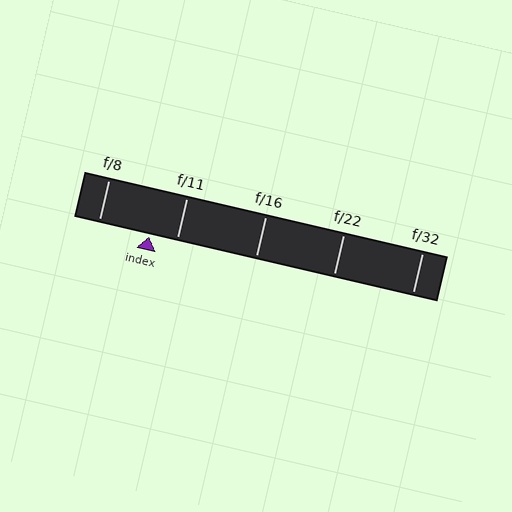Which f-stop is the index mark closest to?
The index mark is closest to f/11.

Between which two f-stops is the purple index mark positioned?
The index mark is between f/8 and f/11.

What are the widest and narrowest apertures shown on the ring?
The widest aperture shown is f/8 and the narrowest is f/32.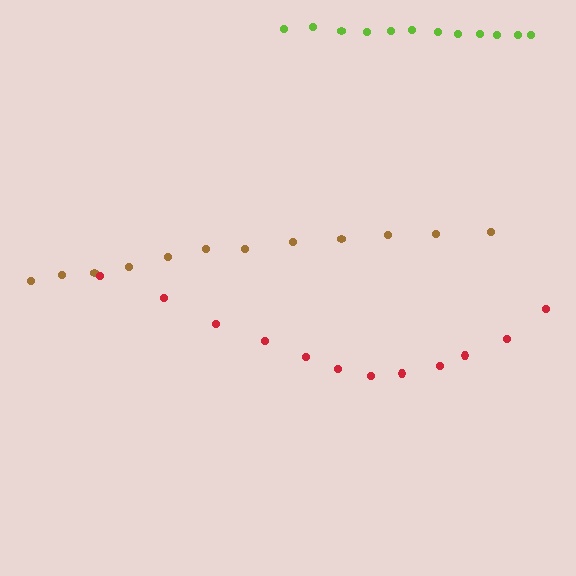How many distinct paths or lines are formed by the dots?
There are 3 distinct paths.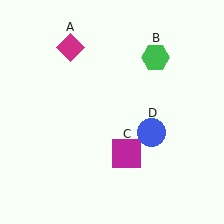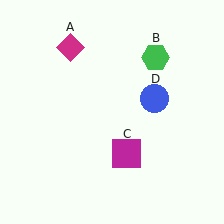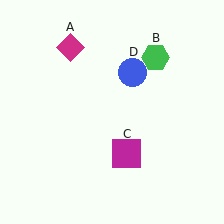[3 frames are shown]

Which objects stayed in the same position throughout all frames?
Magenta diamond (object A) and green hexagon (object B) and magenta square (object C) remained stationary.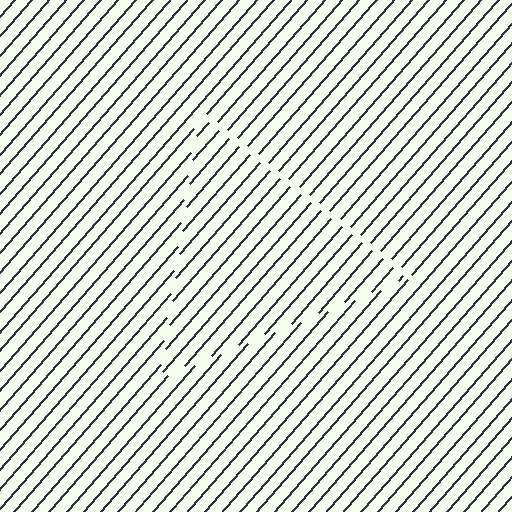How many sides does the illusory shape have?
3 sides — the line-ends trace a triangle.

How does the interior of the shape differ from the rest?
The interior of the shape contains the same grating, shifted by half a period — the contour is defined by the phase discontinuity where line-ends from the inner and outer gratings abut.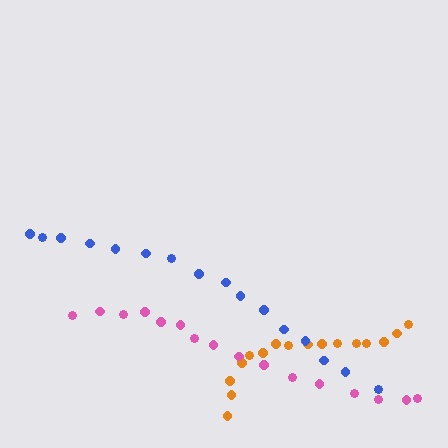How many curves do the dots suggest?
There are 3 distinct paths.